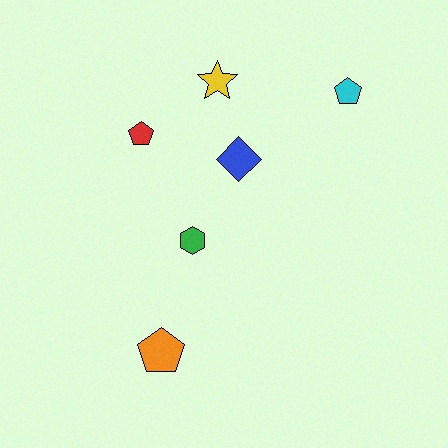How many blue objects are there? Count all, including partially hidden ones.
There is 1 blue object.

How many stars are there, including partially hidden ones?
There is 1 star.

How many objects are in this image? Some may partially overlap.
There are 6 objects.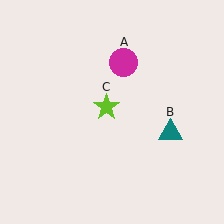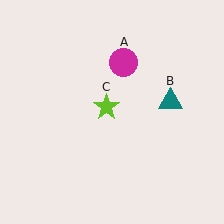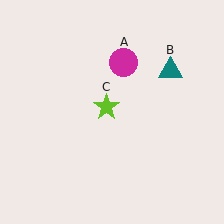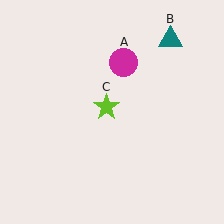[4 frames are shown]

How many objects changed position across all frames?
1 object changed position: teal triangle (object B).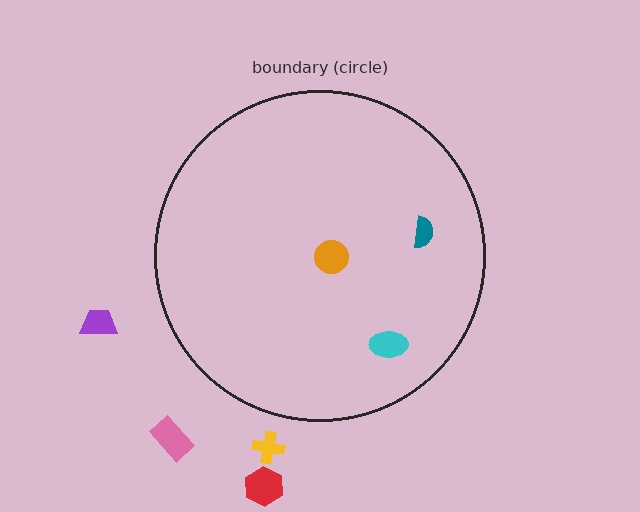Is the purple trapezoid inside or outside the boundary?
Outside.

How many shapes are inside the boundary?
3 inside, 4 outside.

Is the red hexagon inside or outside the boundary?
Outside.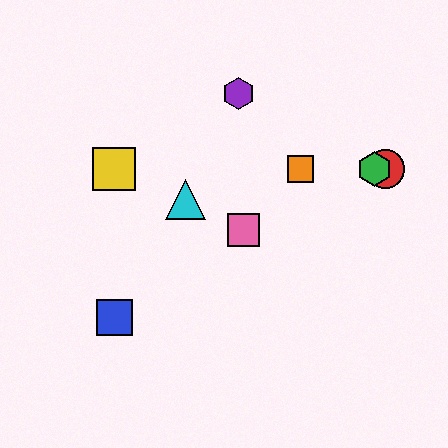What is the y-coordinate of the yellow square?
The yellow square is at y≈169.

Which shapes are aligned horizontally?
The red circle, the green hexagon, the yellow square, the orange square are aligned horizontally.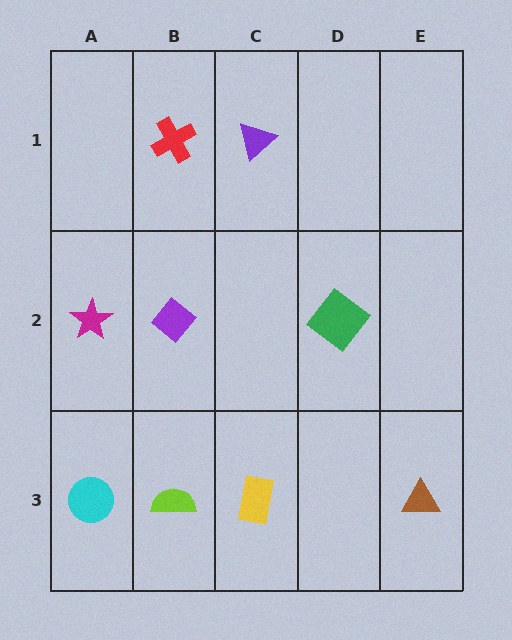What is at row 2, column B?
A purple diamond.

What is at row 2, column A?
A magenta star.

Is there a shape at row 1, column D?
No, that cell is empty.